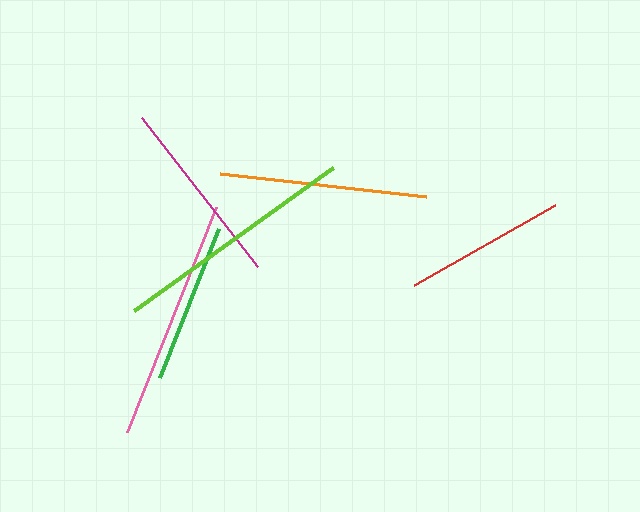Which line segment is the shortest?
The green line is the shortest at approximately 159 pixels.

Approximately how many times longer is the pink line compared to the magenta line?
The pink line is approximately 1.3 times the length of the magenta line.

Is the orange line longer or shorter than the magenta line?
The orange line is longer than the magenta line.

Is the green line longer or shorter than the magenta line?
The magenta line is longer than the green line.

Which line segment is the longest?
The lime line is the longest at approximately 245 pixels.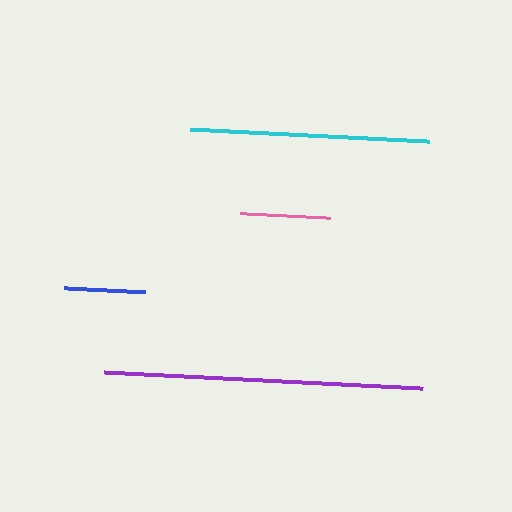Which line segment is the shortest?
The blue line is the shortest at approximately 81 pixels.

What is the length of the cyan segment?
The cyan segment is approximately 239 pixels long.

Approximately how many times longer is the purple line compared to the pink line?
The purple line is approximately 3.5 times the length of the pink line.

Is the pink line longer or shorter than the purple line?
The purple line is longer than the pink line.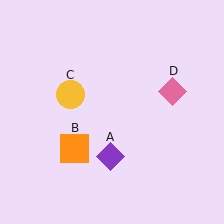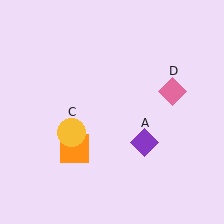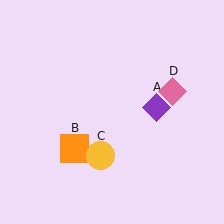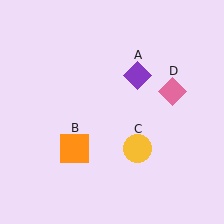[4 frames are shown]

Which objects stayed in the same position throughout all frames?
Orange square (object B) and pink diamond (object D) remained stationary.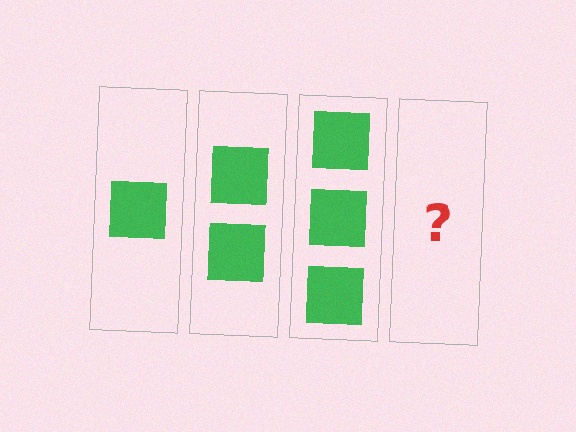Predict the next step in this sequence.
The next step is 4 squares.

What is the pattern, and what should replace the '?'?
The pattern is that each step adds one more square. The '?' should be 4 squares.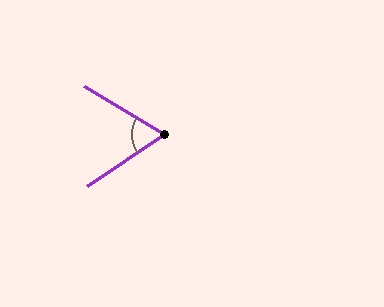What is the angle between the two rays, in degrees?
Approximately 65 degrees.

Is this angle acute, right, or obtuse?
It is acute.